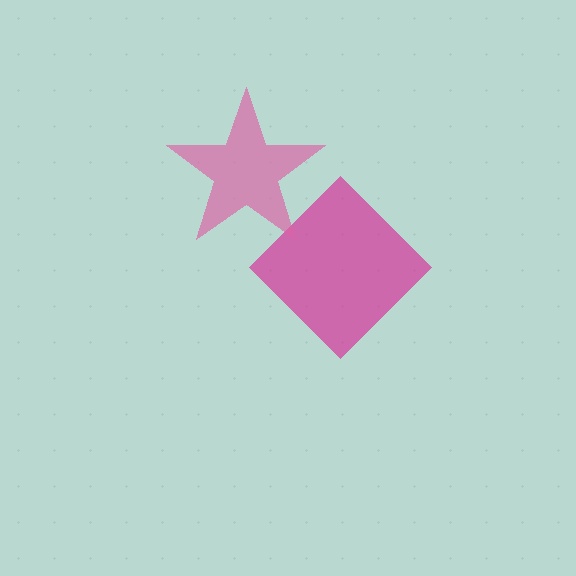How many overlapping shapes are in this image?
There are 2 overlapping shapes in the image.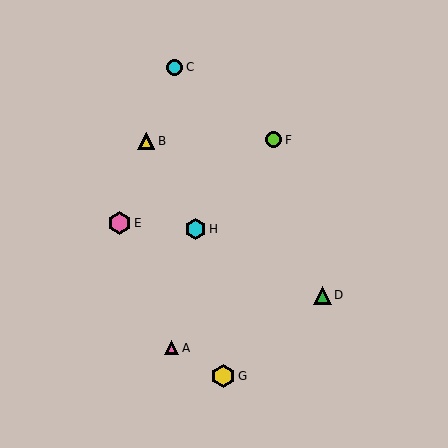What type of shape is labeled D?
Shape D is a green triangle.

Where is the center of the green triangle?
The center of the green triangle is at (322, 295).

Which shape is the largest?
The yellow hexagon (labeled G) is the largest.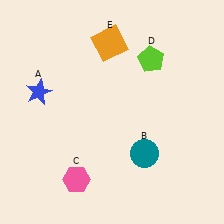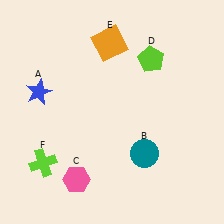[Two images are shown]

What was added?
A lime cross (F) was added in Image 2.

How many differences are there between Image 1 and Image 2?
There is 1 difference between the two images.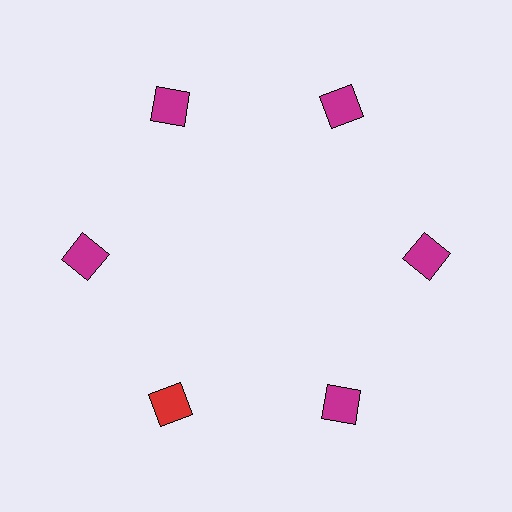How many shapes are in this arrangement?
There are 6 shapes arranged in a ring pattern.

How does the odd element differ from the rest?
It has a different color: red instead of magenta.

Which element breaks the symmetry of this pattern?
The red square at roughly the 7 o'clock position breaks the symmetry. All other shapes are magenta squares.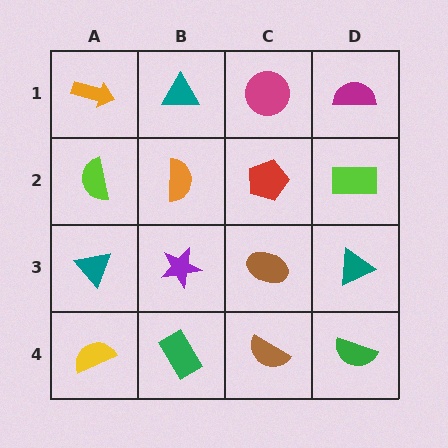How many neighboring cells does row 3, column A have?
3.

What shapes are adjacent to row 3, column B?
An orange semicircle (row 2, column B), a green rectangle (row 4, column B), a teal triangle (row 3, column A), a brown ellipse (row 3, column C).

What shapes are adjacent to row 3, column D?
A lime rectangle (row 2, column D), a green semicircle (row 4, column D), a brown ellipse (row 3, column C).